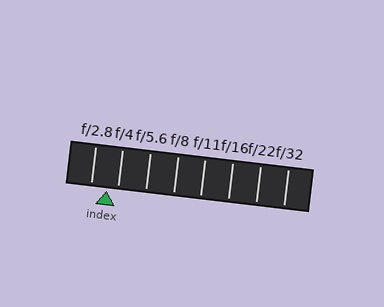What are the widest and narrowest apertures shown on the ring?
The widest aperture shown is f/2.8 and the narrowest is f/32.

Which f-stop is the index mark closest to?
The index mark is closest to f/4.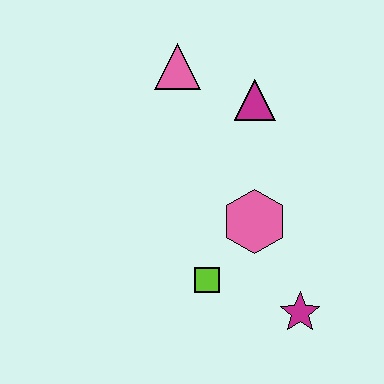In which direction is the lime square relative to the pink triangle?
The lime square is below the pink triangle.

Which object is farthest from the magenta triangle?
The magenta star is farthest from the magenta triangle.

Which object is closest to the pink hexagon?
The lime square is closest to the pink hexagon.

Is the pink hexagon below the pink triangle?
Yes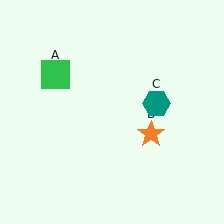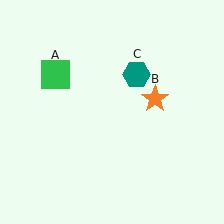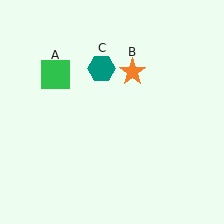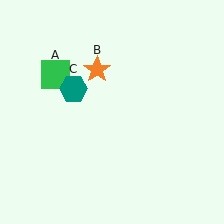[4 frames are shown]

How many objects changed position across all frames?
2 objects changed position: orange star (object B), teal hexagon (object C).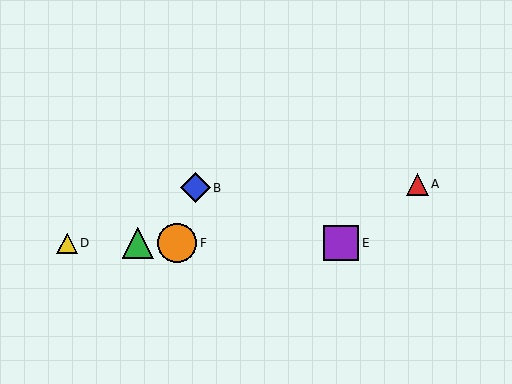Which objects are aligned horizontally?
Objects C, D, E, F are aligned horizontally.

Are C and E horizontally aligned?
Yes, both are at y≈243.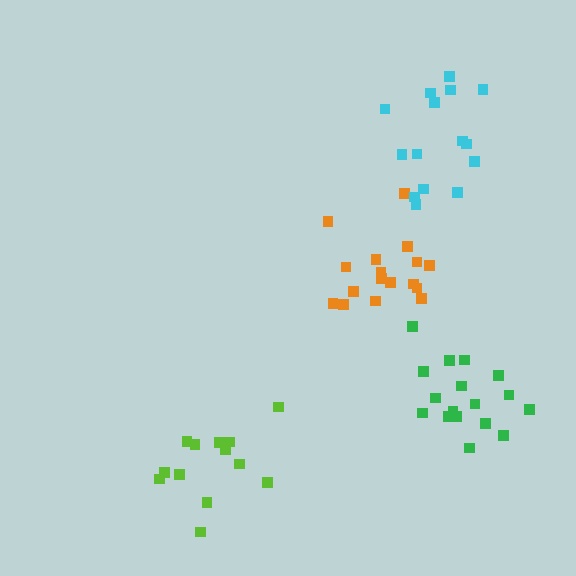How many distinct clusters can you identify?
There are 4 distinct clusters.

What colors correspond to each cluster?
The clusters are colored: orange, lime, green, cyan.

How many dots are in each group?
Group 1: 17 dots, Group 2: 13 dots, Group 3: 17 dots, Group 4: 15 dots (62 total).